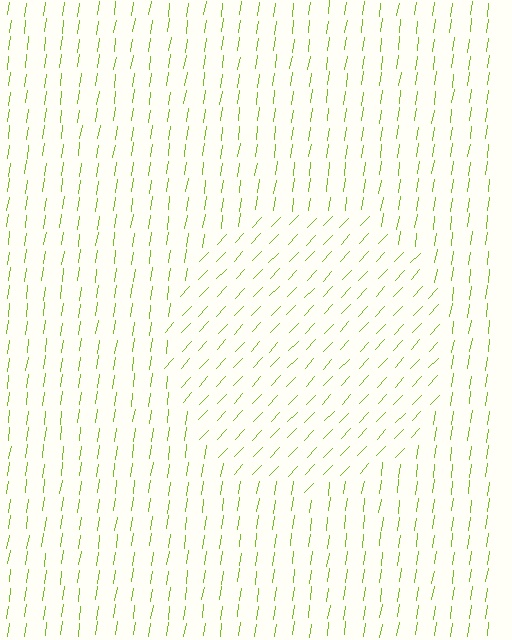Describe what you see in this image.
The image is filled with small lime line segments. A circle region in the image has lines oriented differently from the surrounding lines, creating a visible texture boundary.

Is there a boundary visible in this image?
Yes, there is a texture boundary formed by a change in line orientation.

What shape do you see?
I see a circle.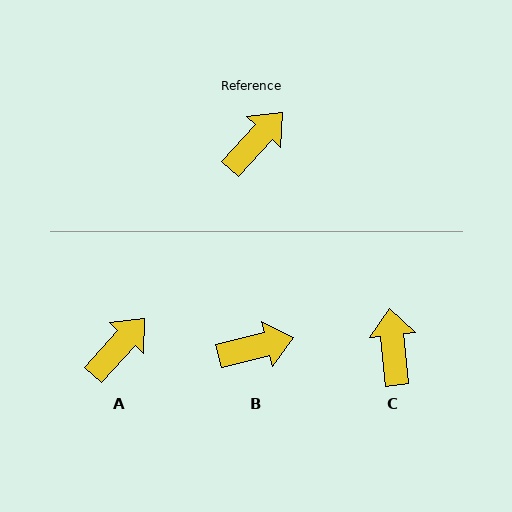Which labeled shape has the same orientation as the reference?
A.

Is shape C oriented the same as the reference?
No, it is off by about 48 degrees.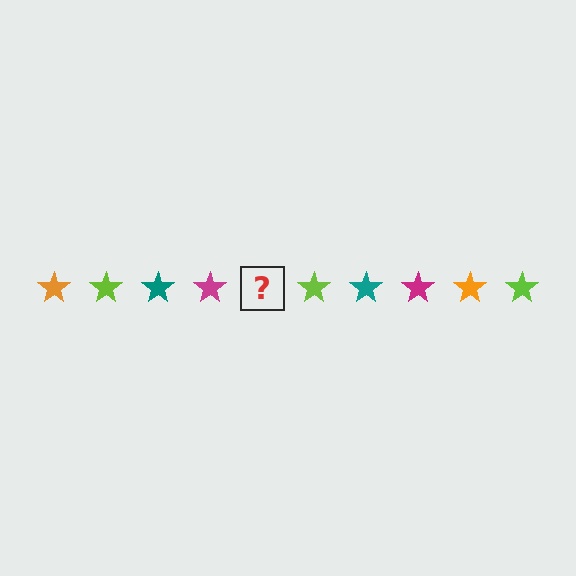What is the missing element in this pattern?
The missing element is an orange star.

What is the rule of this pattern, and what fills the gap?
The rule is that the pattern cycles through orange, lime, teal, magenta stars. The gap should be filled with an orange star.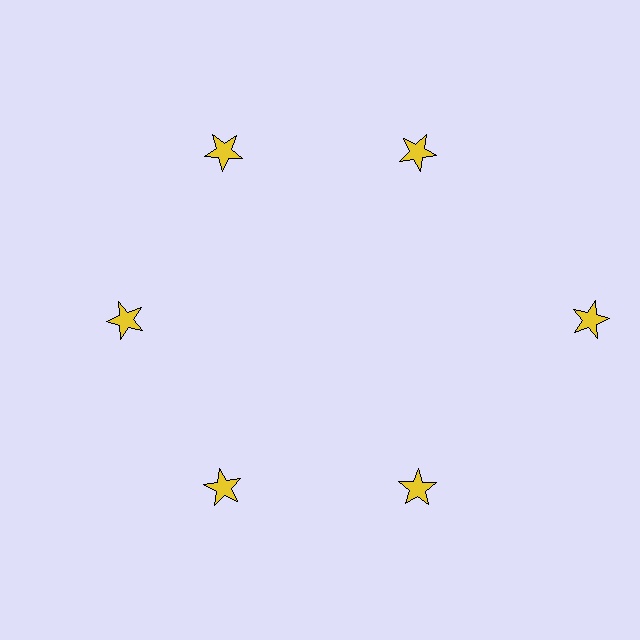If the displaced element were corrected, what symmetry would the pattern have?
It would have 6-fold rotational symmetry — the pattern would map onto itself every 60 degrees.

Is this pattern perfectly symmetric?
No. The 6 yellow stars are arranged in a ring, but one element near the 3 o'clock position is pushed outward from the center, breaking the 6-fold rotational symmetry.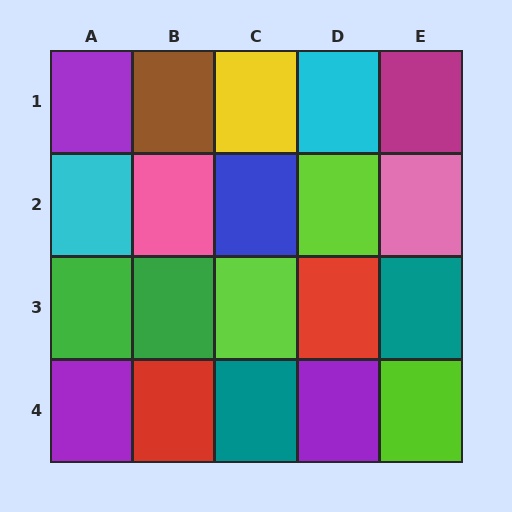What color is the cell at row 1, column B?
Brown.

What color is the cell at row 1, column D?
Cyan.